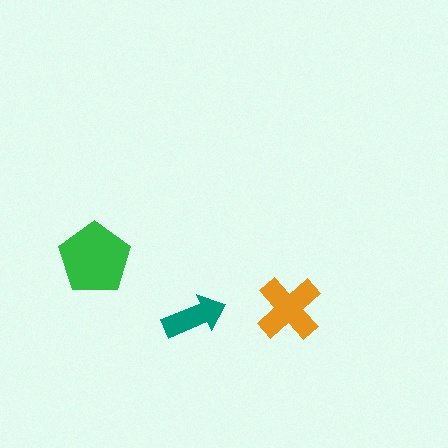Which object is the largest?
The green pentagon.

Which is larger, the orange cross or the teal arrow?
The orange cross.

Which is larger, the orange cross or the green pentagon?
The green pentagon.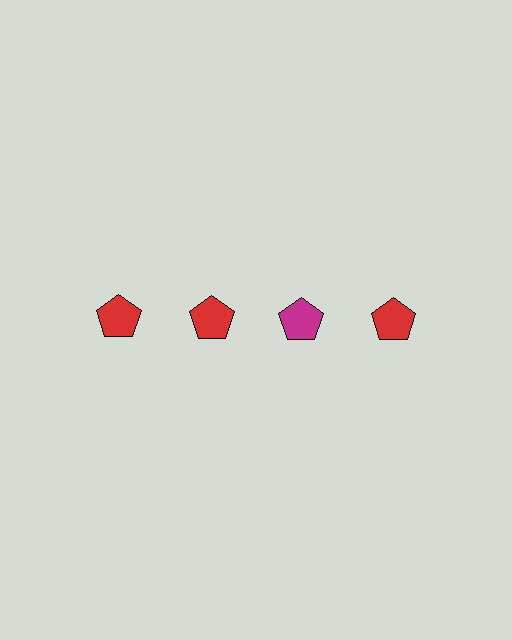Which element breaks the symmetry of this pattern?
The magenta pentagon in the top row, center column breaks the symmetry. All other shapes are red pentagons.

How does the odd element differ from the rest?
It has a different color: magenta instead of red.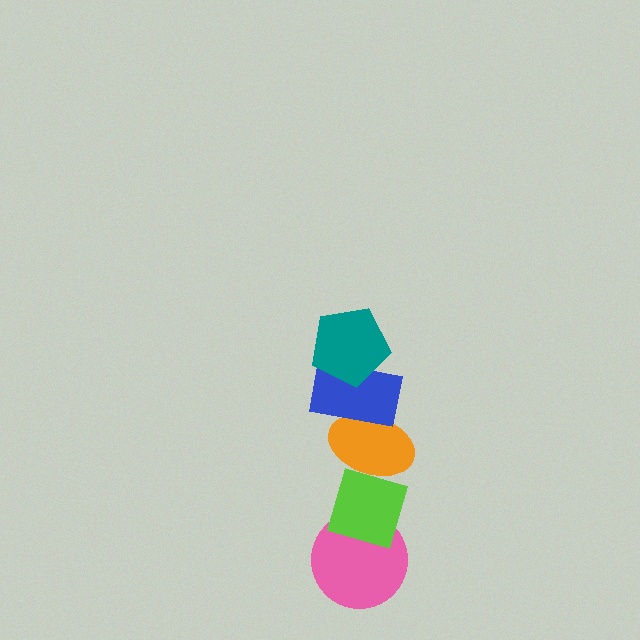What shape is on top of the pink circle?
The lime diamond is on top of the pink circle.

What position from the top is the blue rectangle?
The blue rectangle is 2nd from the top.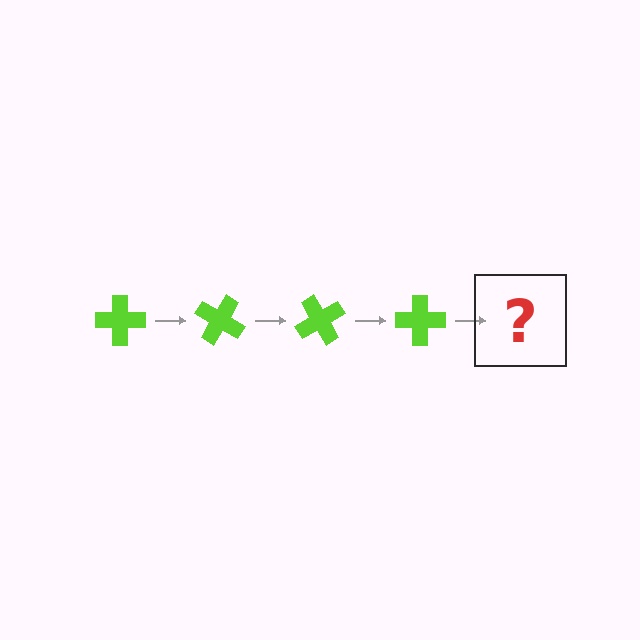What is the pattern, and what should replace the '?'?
The pattern is that the cross rotates 30 degrees each step. The '?' should be a lime cross rotated 120 degrees.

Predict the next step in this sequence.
The next step is a lime cross rotated 120 degrees.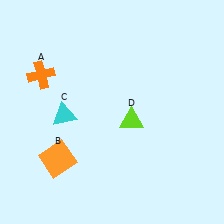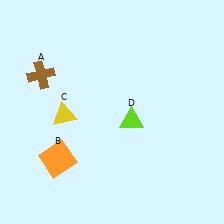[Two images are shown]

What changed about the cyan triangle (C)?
In Image 1, C is cyan. In Image 2, it changed to yellow.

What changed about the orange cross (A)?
In Image 1, A is orange. In Image 2, it changed to brown.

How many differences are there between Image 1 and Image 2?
There are 2 differences between the two images.